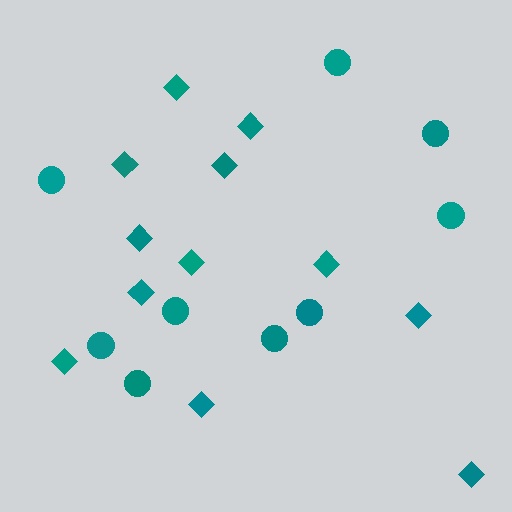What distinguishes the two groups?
There are 2 groups: one group of circles (9) and one group of diamonds (12).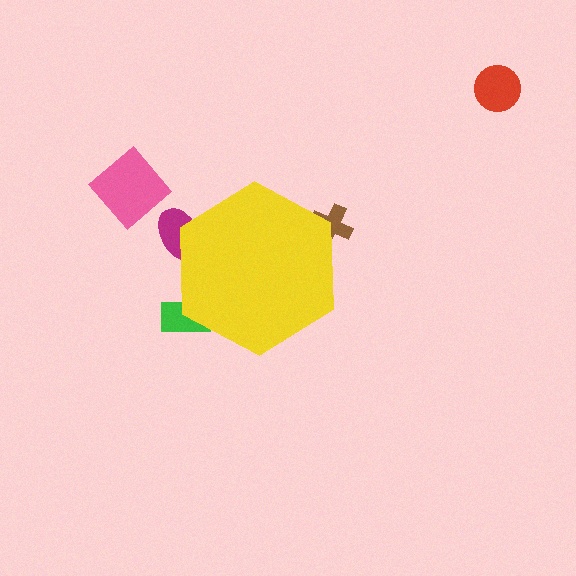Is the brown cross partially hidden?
Yes, the brown cross is partially hidden behind the yellow hexagon.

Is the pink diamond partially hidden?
No, the pink diamond is fully visible.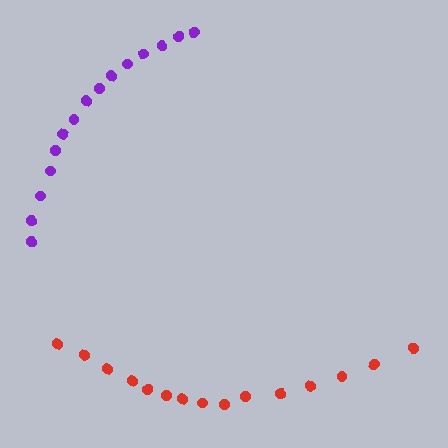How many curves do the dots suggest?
There are 2 distinct paths.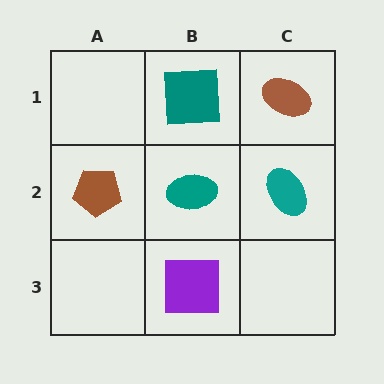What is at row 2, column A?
A brown pentagon.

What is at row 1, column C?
A brown ellipse.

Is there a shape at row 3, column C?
No, that cell is empty.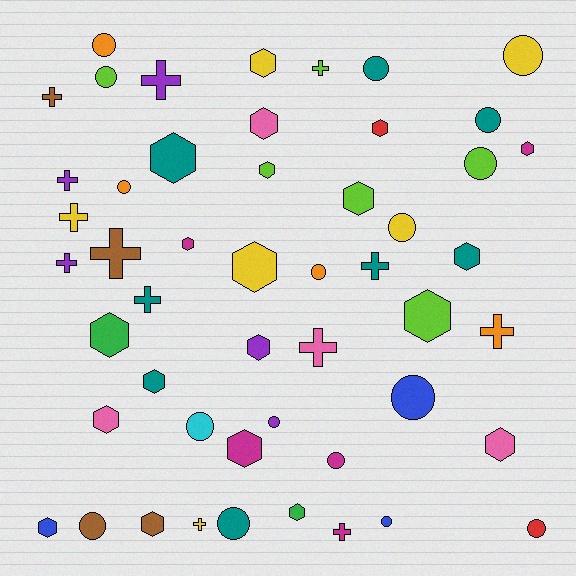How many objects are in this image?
There are 50 objects.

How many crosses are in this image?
There are 13 crosses.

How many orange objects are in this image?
There are 4 orange objects.